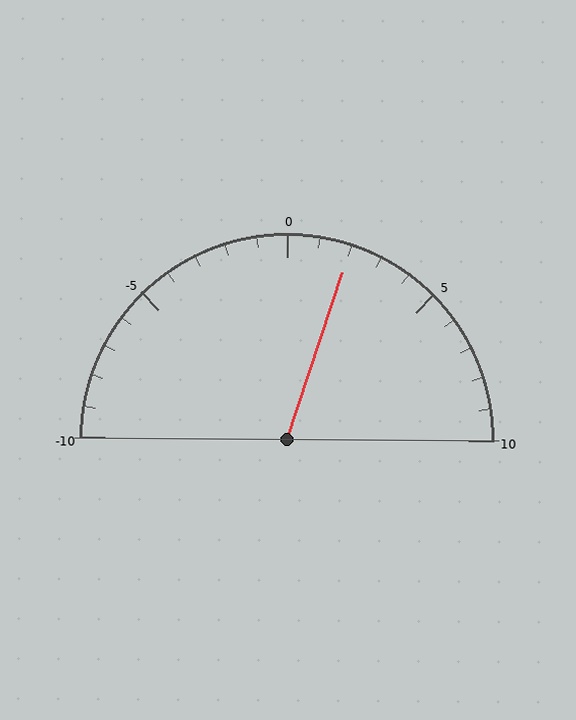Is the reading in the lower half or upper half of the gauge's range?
The reading is in the upper half of the range (-10 to 10).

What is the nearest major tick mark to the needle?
The nearest major tick mark is 0.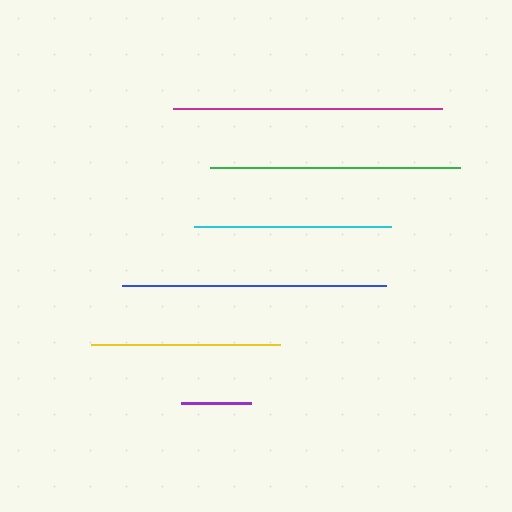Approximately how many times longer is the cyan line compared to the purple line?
The cyan line is approximately 2.8 times the length of the purple line.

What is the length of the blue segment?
The blue segment is approximately 264 pixels long.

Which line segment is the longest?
The magenta line is the longest at approximately 269 pixels.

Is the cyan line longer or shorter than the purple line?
The cyan line is longer than the purple line.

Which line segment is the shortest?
The purple line is the shortest at approximately 70 pixels.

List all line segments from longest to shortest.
From longest to shortest: magenta, blue, green, cyan, yellow, purple.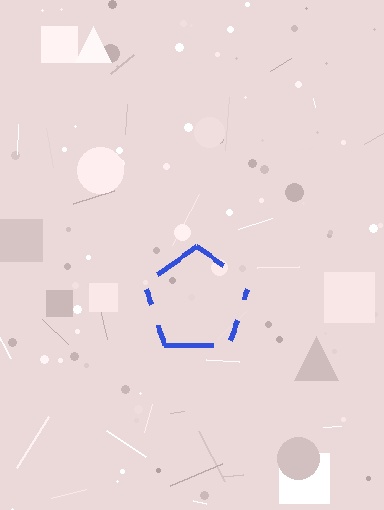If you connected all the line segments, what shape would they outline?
They would outline a pentagon.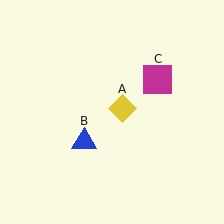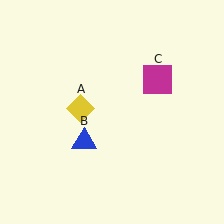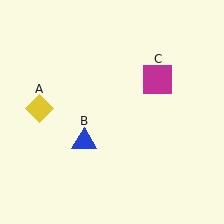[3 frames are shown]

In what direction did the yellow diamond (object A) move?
The yellow diamond (object A) moved left.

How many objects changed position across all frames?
1 object changed position: yellow diamond (object A).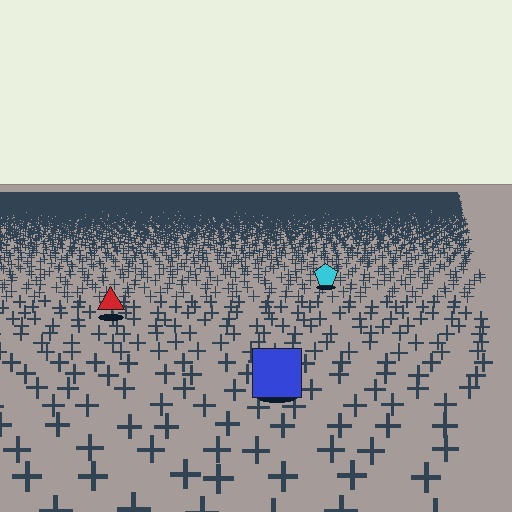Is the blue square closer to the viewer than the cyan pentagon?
Yes. The blue square is closer — you can tell from the texture gradient: the ground texture is coarser near it.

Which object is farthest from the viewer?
The cyan pentagon is farthest from the viewer. It appears smaller and the ground texture around it is denser.